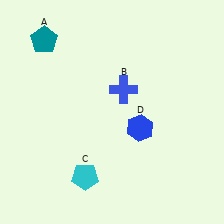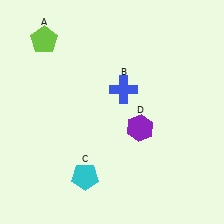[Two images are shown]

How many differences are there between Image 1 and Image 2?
There are 2 differences between the two images.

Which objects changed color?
A changed from teal to lime. D changed from blue to purple.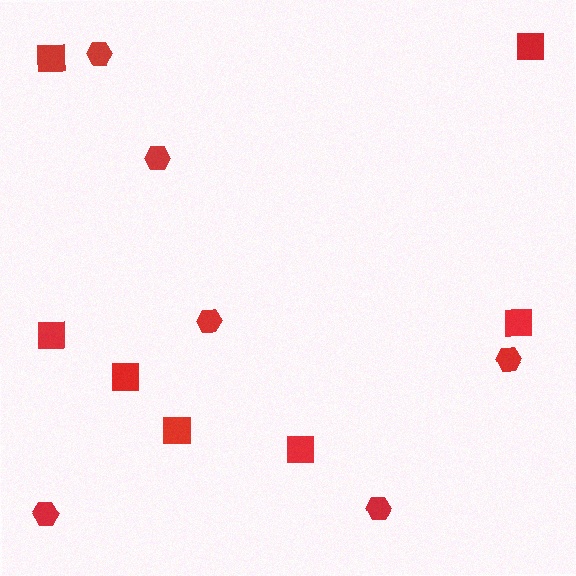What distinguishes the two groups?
There are 2 groups: one group of hexagons (6) and one group of squares (7).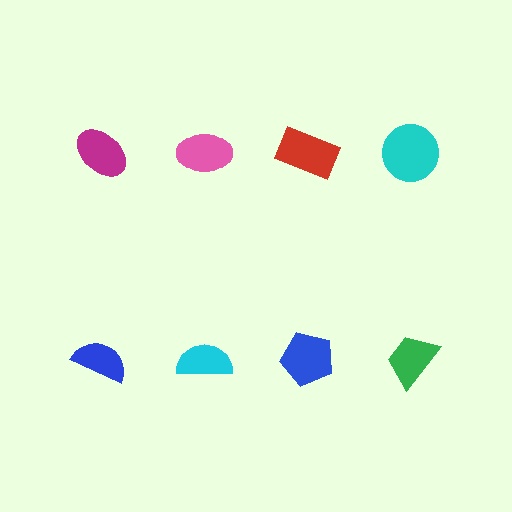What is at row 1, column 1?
A magenta ellipse.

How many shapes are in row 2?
4 shapes.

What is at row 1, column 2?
A pink ellipse.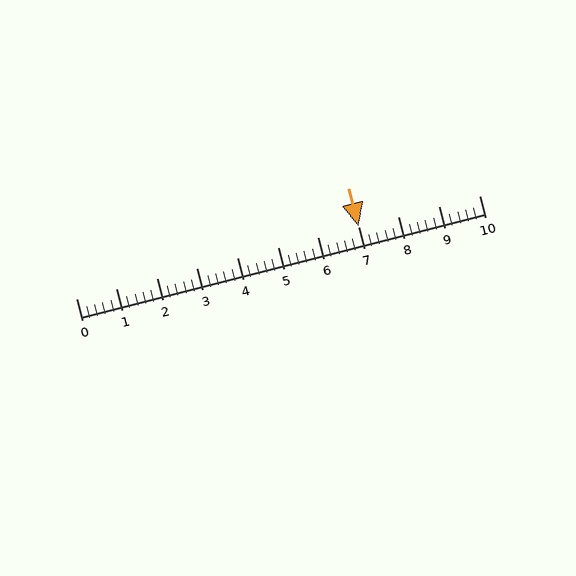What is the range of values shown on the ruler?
The ruler shows values from 0 to 10.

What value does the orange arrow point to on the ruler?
The orange arrow points to approximately 7.0.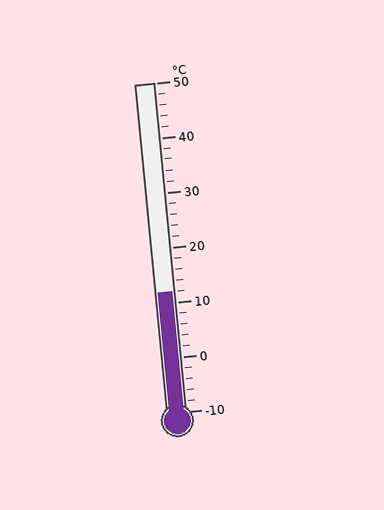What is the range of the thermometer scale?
The thermometer scale ranges from -10°C to 50°C.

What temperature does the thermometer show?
The thermometer shows approximately 12°C.